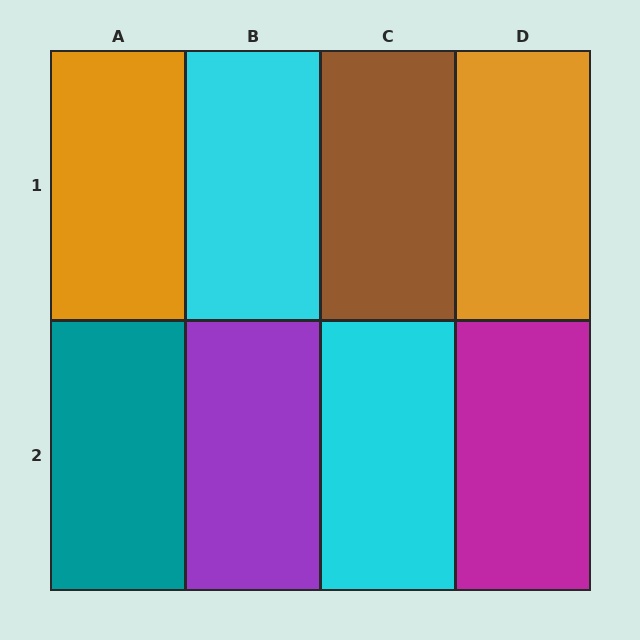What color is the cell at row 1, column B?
Cyan.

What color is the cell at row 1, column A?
Orange.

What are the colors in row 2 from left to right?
Teal, purple, cyan, magenta.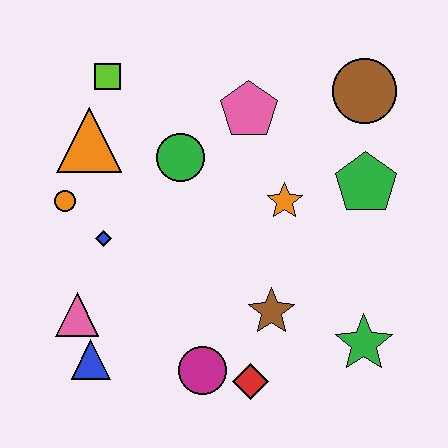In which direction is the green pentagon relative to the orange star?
The green pentagon is to the right of the orange star.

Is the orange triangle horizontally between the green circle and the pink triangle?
Yes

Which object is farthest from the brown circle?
The blue triangle is farthest from the brown circle.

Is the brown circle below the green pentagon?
No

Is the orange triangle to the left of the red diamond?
Yes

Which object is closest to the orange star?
The green pentagon is closest to the orange star.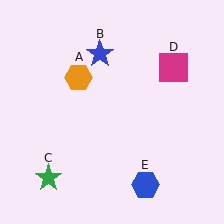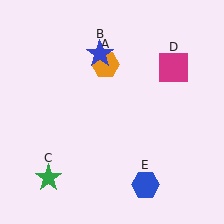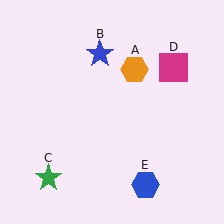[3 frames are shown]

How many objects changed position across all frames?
1 object changed position: orange hexagon (object A).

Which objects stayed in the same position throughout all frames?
Blue star (object B) and green star (object C) and magenta square (object D) and blue hexagon (object E) remained stationary.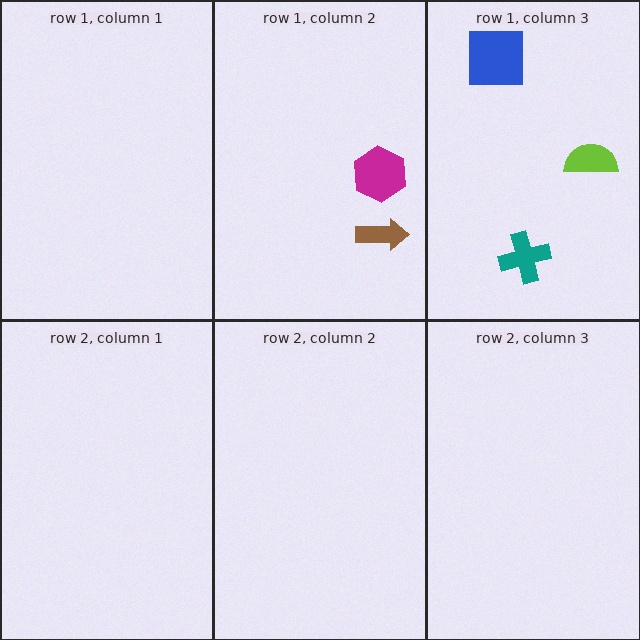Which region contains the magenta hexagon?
The row 1, column 2 region.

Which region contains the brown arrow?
The row 1, column 2 region.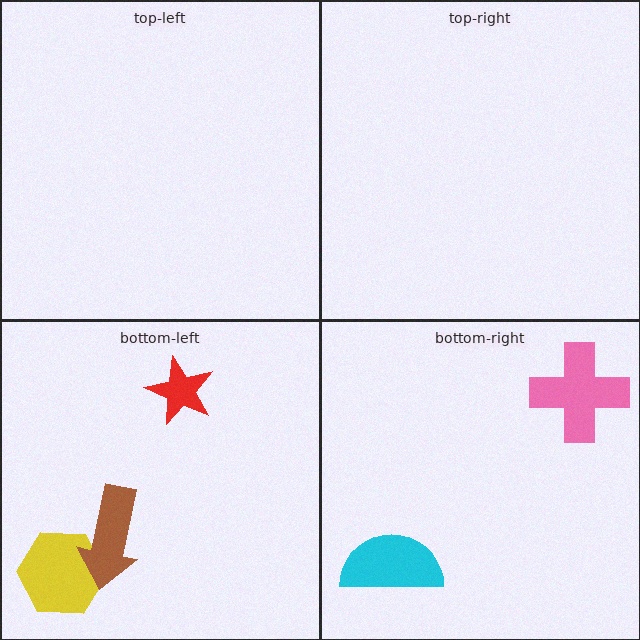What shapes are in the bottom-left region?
The red star, the yellow hexagon, the brown arrow.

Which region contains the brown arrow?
The bottom-left region.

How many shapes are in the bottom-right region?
2.